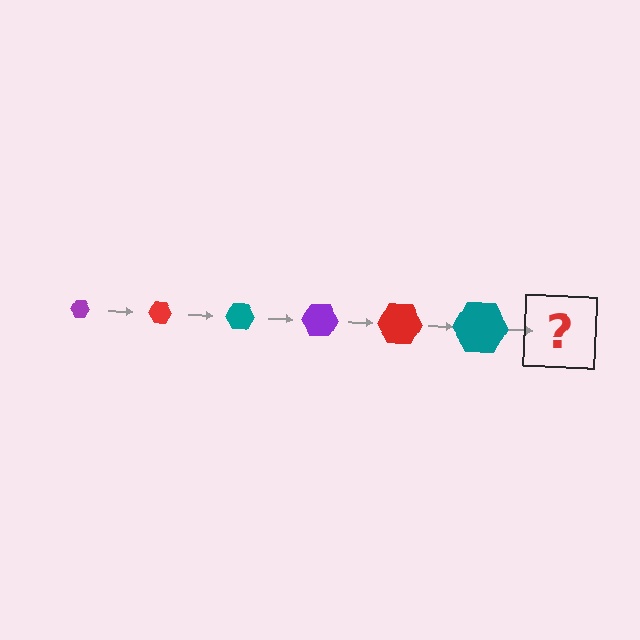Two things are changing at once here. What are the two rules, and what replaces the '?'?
The two rules are that the hexagon grows larger each step and the color cycles through purple, red, and teal. The '?' should be a purple hexagon, larger than the previous one.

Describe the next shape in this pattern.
It should be a purple hexagon, larger than the previous one.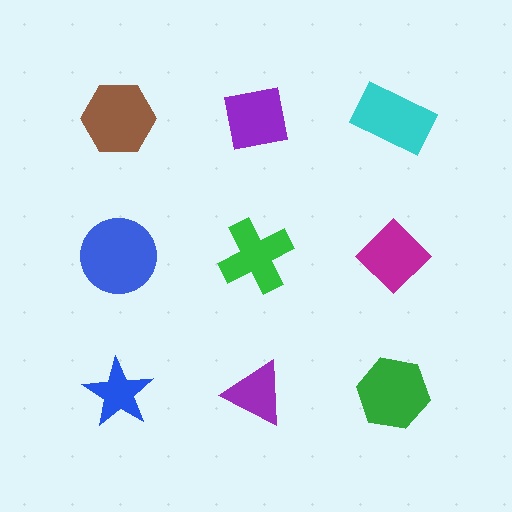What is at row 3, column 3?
A green hexagon.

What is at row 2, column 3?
A magenta diamond.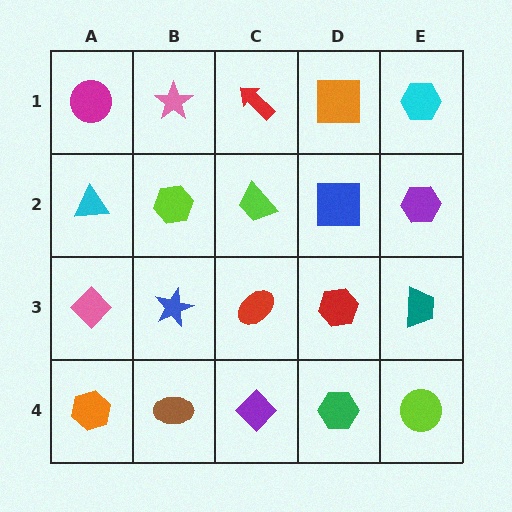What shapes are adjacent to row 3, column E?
A purple hexagon (row 2, column E), a lime circle (row 4, column E), a red hexagon (row 3, column D).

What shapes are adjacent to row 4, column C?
A red ellipse (row 3, column C), a brown ellipse (row 4, column B), a green hexagon (row 4, column D).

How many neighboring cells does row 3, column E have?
3.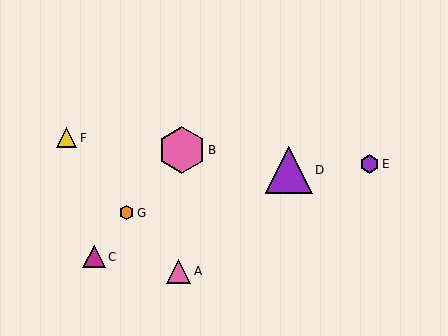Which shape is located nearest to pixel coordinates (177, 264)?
The pink triangle (labeled A) at (179, 271) is nearest to that location.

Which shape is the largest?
The pink hexagon (labeled B) is the largest.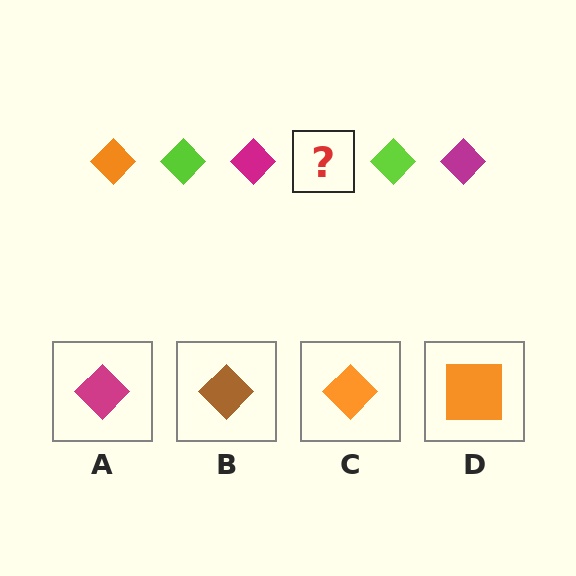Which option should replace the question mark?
Option C.